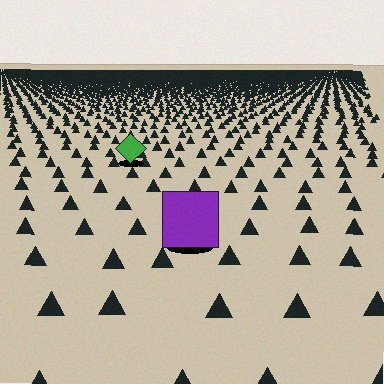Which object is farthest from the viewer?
The green diamond is farthest from the viewer. It appears smaller and the ground texture around it is denser.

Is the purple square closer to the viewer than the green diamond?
Yes. The purple square is closer — you can tell from the texture gradient: the ground texture is coarser near it.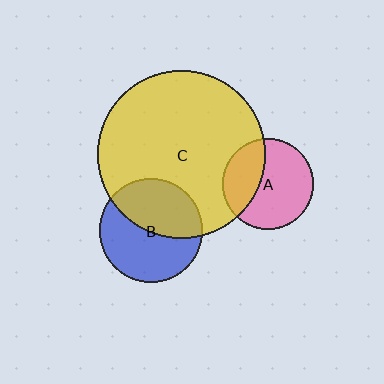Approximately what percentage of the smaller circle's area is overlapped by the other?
Approximately 45%.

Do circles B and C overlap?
Yes.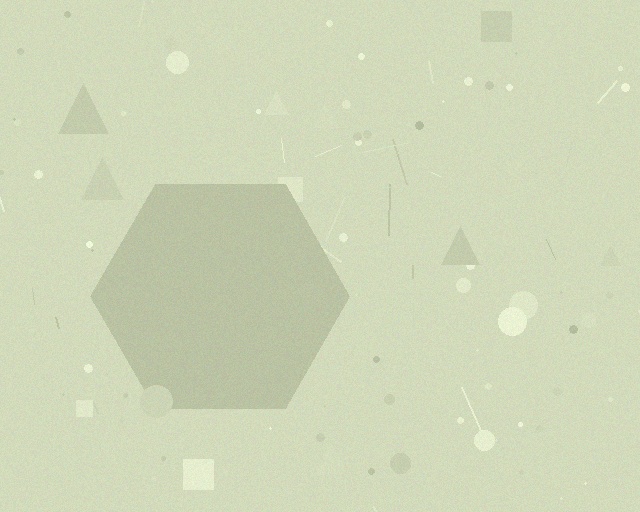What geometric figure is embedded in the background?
A hexagon is embedded in the background.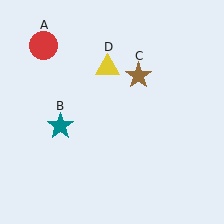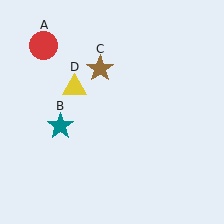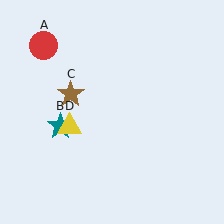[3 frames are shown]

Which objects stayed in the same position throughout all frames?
Red circle (object A) and teal star (object B) remained stationary.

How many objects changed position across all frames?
2 objects changed position: brown star (object C), yellow triangle (object D).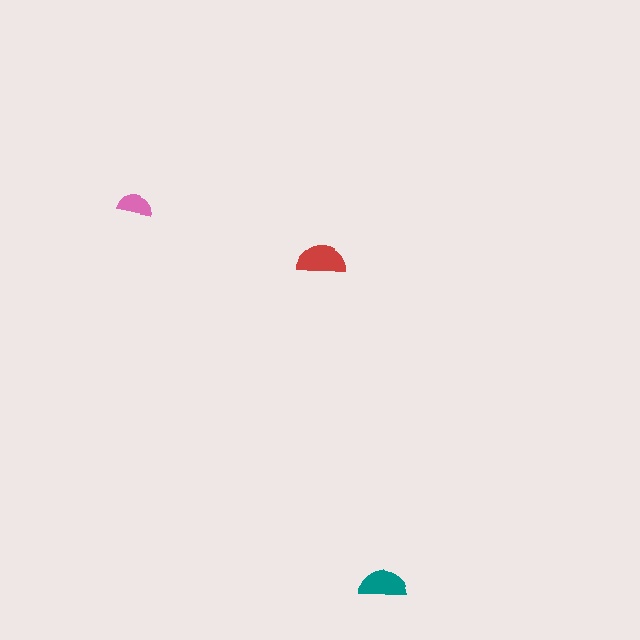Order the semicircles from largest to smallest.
the red one, the teal one, the pink one.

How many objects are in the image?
There are 3 objects in the image.